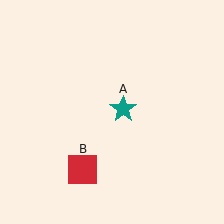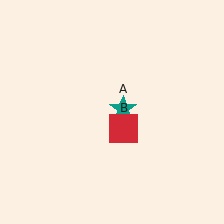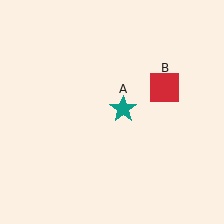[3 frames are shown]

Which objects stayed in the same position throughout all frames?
Teal star (object A) remained stationary.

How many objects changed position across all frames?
1 object changed position: red square (object B).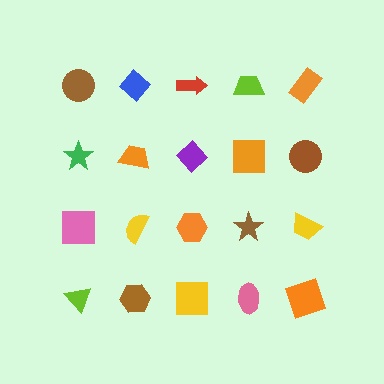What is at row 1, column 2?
A blue diamond.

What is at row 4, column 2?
A brown hexagon.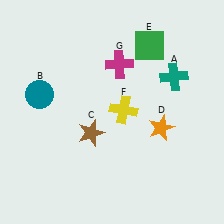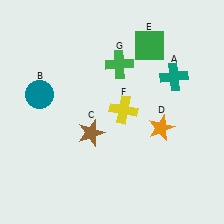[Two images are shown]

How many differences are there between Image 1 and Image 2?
There is 1 difference between the two images.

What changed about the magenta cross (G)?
In Image 1, G is magenta. In Image 2, it changed to green.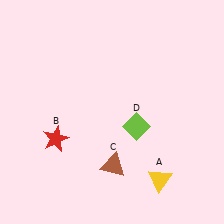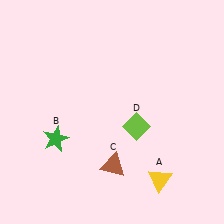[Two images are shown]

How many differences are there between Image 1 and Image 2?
There is 1 difference between the two images.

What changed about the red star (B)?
In Image 1, B is red. In Image 2, it changed to green.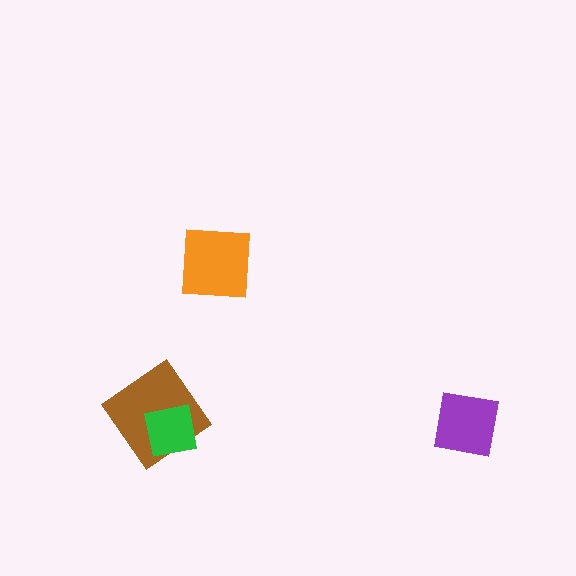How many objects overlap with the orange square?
0 objects overlap with the orange square.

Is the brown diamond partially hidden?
Yes, it is partially covered by another shape.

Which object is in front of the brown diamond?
The green square is in front of the brown diamond.